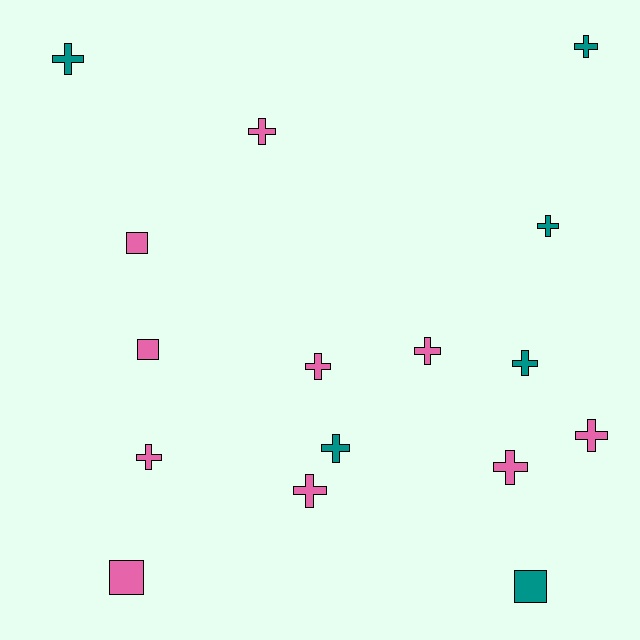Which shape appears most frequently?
Cross, with 12 objects.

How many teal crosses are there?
There are 5 teal crosses.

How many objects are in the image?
There are 16 objects.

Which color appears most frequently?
Pink, with 10 objects.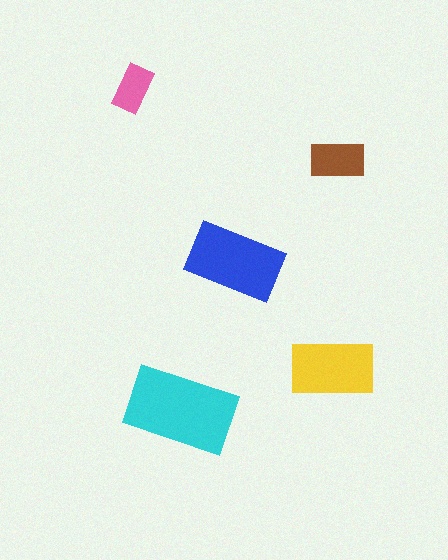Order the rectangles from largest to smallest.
the cyan one, the blue one, the yellow one, the brown one, the pink one.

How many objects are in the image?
There are 5 objects in the image.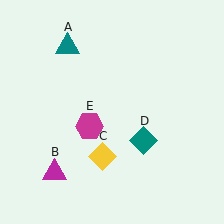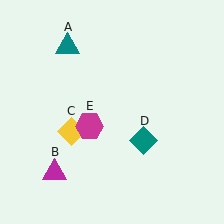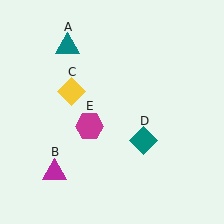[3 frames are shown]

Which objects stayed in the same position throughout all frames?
Teal triangle (object A) and magenta triangle (object B) and teal diamond (object D) and magenta hexagon (object E) remained stationary.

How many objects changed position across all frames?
1 object changed position: yellow diamond (object C).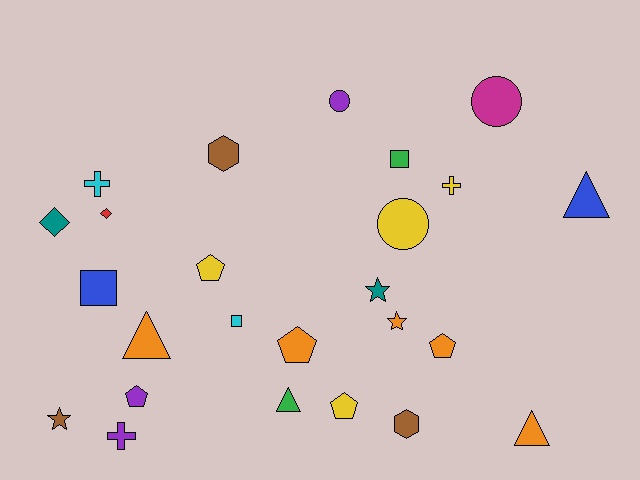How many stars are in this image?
There are 3 stars.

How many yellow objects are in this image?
There are 4 yellow objects.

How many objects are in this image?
There are 25 objects.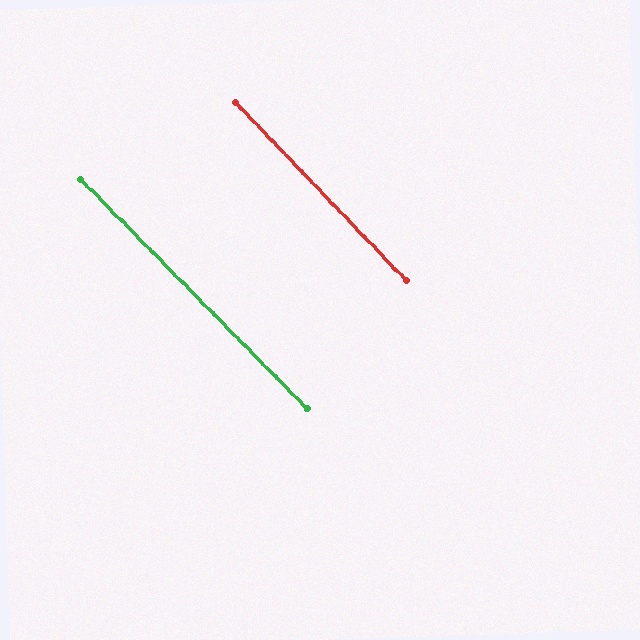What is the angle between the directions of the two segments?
Approximately 1 degree.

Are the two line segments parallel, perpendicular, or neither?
Parallel — their directions differ by only 1.0°.